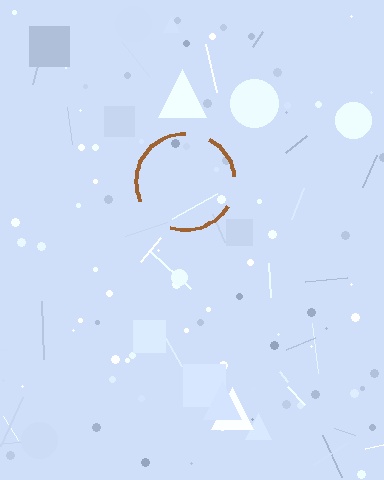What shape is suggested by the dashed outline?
The dashed outline suggests a circle.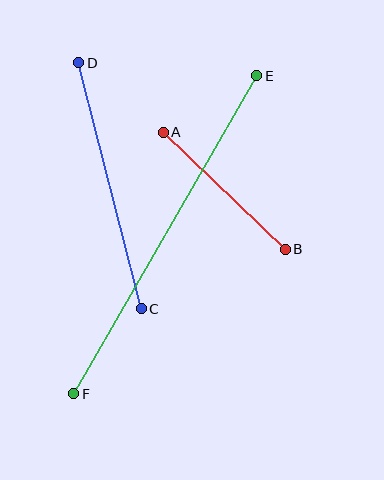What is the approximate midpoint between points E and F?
The midpoint is at approximately (165, 235) pixels.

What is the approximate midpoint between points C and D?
The midpoint is at approximately (110, 186) pixels.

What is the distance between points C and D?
The distance is approximately 254 pixels.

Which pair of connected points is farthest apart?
Points E and F are farthest apart.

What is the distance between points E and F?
The distance is approximately 367 pixels.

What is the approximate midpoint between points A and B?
The midpoint is at approximately (224, 191) pixels.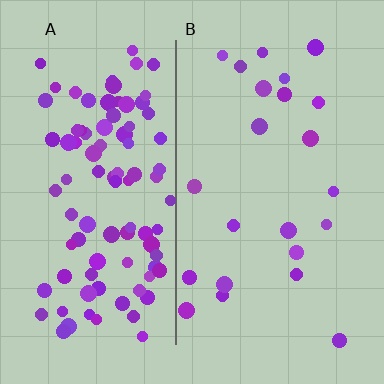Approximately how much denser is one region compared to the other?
Approximately 4.2× — region A over region B.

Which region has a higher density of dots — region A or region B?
A (the left).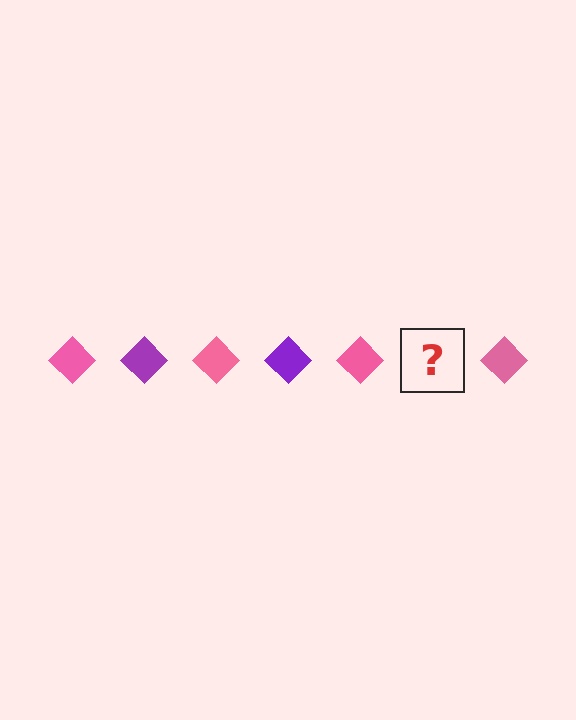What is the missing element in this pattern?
The missing element is a purple diamond.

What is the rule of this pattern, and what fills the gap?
The rule is that the pattern cycles through pink, purple diamonds. The gap should be filled with a purple diamond.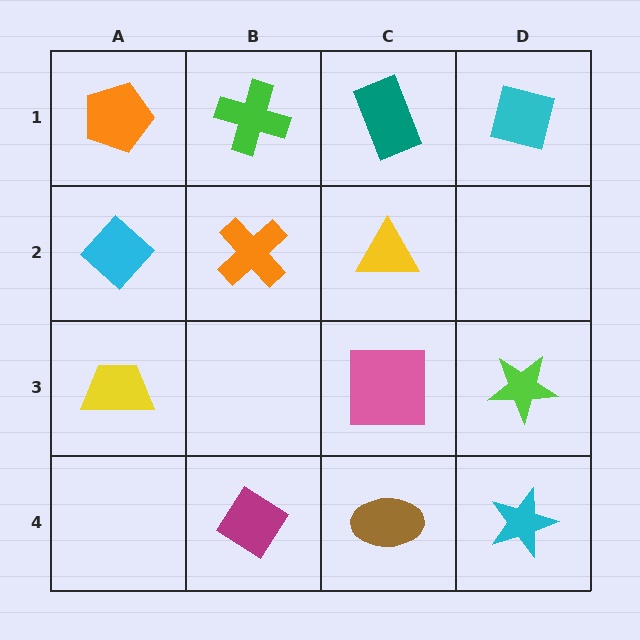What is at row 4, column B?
A magenta diamond.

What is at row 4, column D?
A cyan star.